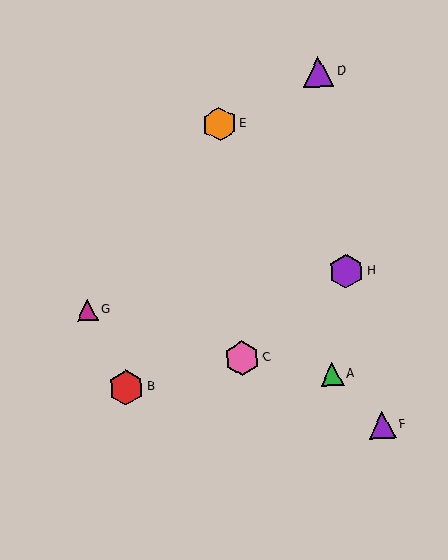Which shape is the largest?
The red hexagon (labeled B) is the largest.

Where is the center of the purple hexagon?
The center of the purple hexagon is at (346, 271).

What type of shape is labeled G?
Shape G is a magenta triangle.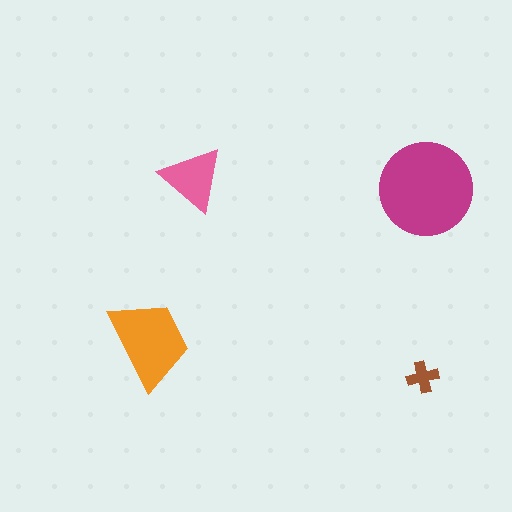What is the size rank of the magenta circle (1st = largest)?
1st.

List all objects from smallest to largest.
The brown cross, the pink triangle, the orange trapezoid, the magenta circle.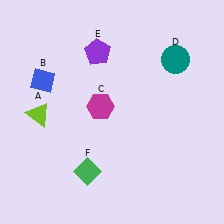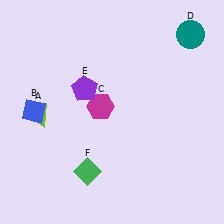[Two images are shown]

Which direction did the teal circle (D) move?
The teal circle (D) moved up.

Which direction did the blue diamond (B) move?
The blue diamond (B) moved down.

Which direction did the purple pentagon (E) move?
The purple pentagon (E) moved down.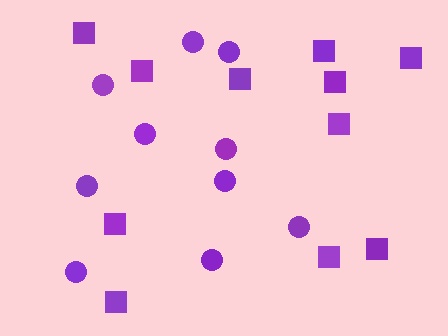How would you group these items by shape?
There are 2 groups: one group of circles (10) and one group of squares (11).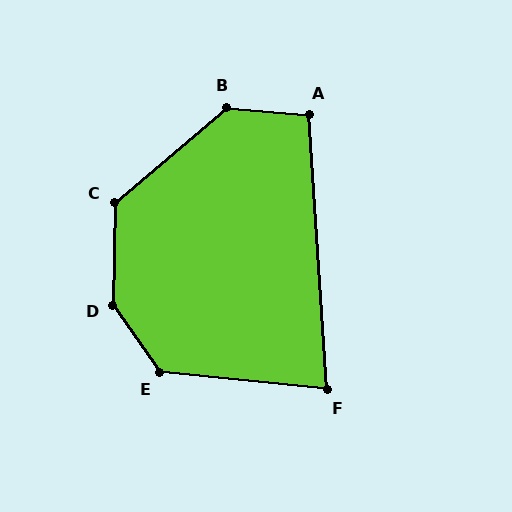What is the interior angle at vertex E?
Approximately 130 degrees (obtuse).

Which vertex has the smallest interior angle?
F, at approximately 81 degrees.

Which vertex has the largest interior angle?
D, at approximately 144 degrees.